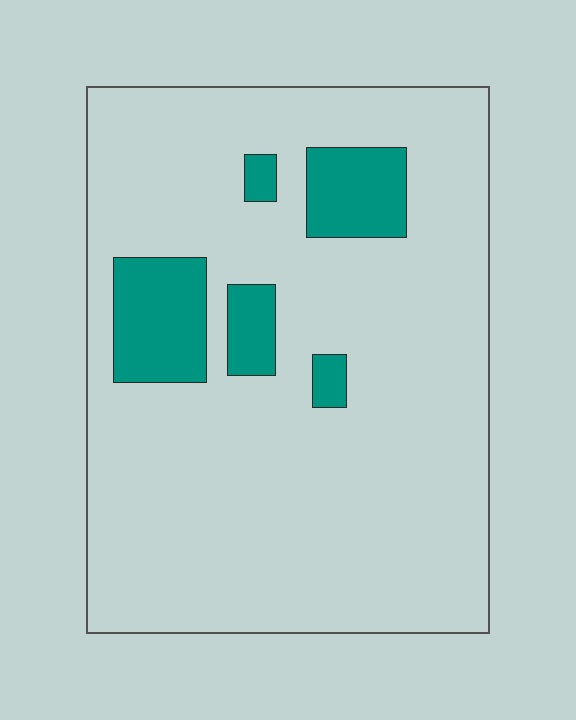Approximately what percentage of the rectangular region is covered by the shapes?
Approximately 15%.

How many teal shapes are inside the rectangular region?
5.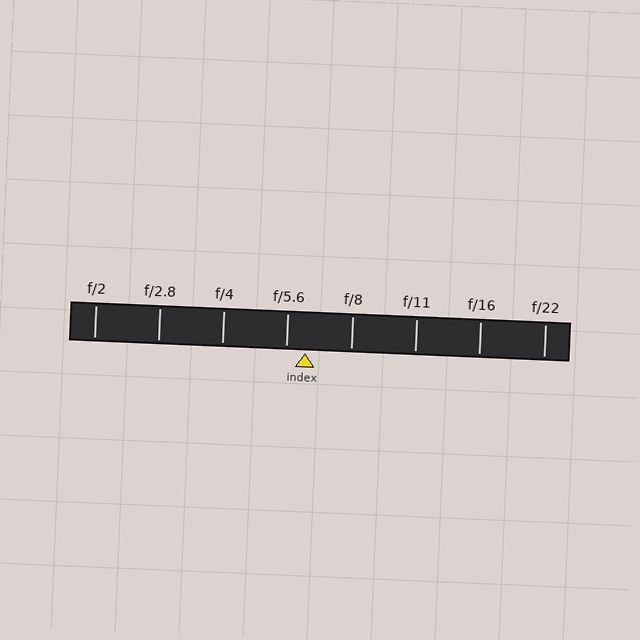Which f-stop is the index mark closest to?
The index mark is closest to f/5.6.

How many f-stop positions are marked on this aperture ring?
There are 8 f-stop positions marked.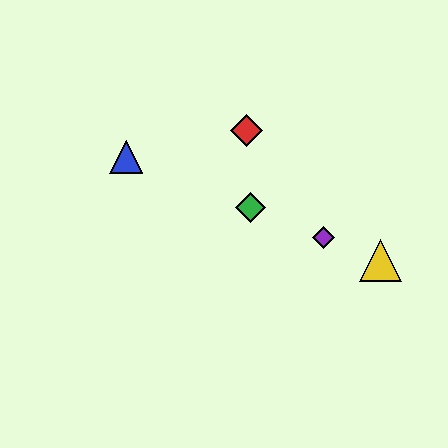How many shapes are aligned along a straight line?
4 shapes (the blue triangle, the green diamond, the yellow triangle, the purple diamond) are aligned along a straight line.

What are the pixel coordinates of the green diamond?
The green diamond is at (250, 208).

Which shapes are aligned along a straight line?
The blue triangle, the green diamond, the yellow triangle, the purple diamond are aligned along a straight line.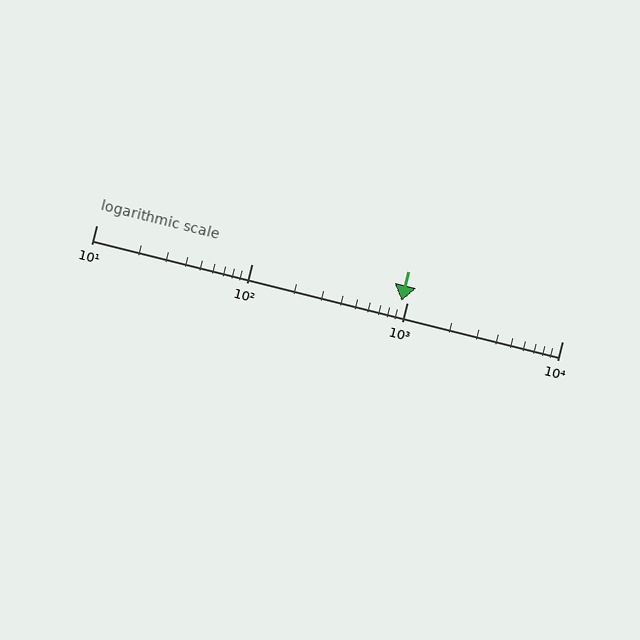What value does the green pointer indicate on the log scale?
The pointer indicates approximately 920.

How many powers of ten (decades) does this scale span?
The scale spans 3 decades, from 10 to 10000.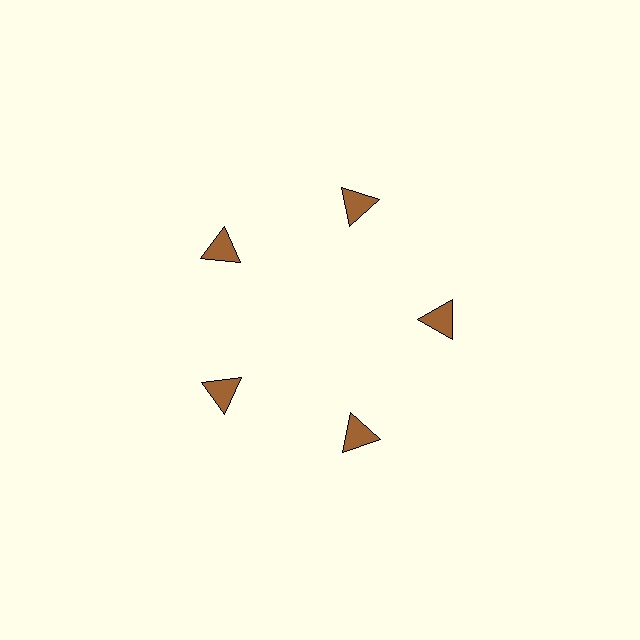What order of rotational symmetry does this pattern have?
This pattern has 5-fold rotational symmetry.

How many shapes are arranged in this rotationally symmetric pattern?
There are 5 shapes, arranged in 5 groups of 1.